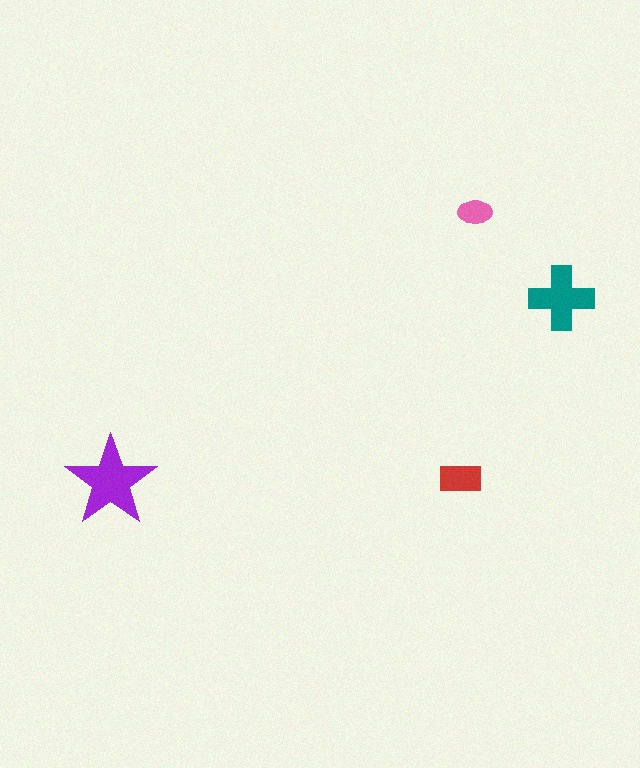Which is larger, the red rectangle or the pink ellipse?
The red rectangle.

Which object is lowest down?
The purple star is bottommost.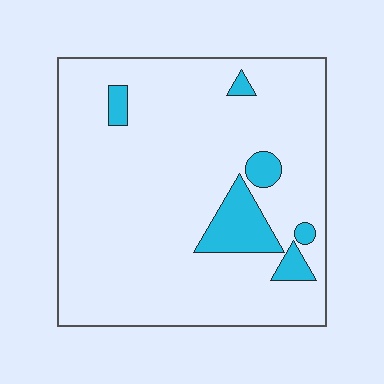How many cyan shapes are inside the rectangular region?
6.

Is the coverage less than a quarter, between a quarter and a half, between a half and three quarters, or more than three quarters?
Less than a quarter.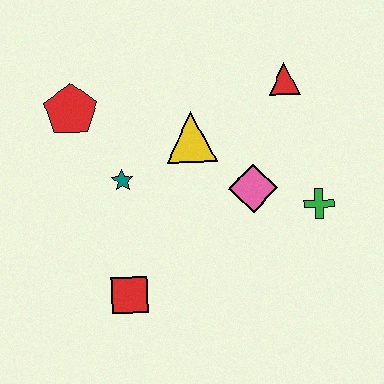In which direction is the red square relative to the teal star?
The red square is below the teal star.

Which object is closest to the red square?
The teal star is closest to the red square.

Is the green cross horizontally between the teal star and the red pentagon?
No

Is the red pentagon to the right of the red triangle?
No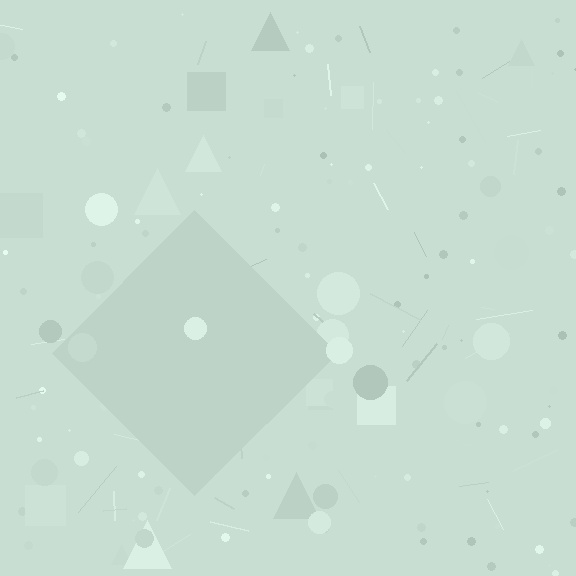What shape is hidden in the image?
A diamond is hidden in the image.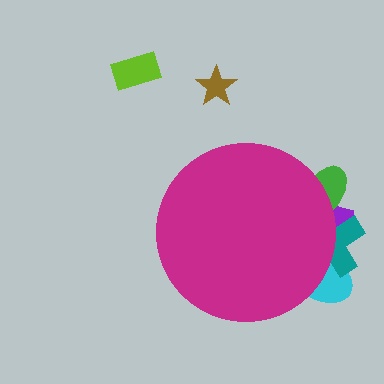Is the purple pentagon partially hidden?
Yes, the purple pentagon is partially hidden behind the magenta circle.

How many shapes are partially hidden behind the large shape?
4 shapes are partially hidden.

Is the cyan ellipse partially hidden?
Yes, the cyan ellipse is partially hidden behind the magenta circle.